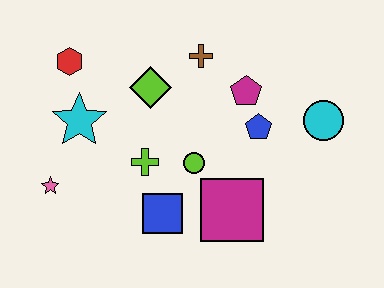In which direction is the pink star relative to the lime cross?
The pink star is to the left of the lime cross.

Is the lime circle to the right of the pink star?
Yes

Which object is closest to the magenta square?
The lime circle is closest to the magenta square.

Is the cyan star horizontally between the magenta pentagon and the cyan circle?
No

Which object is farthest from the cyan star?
The cyan circle is farthest from the cyan star.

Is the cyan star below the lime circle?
No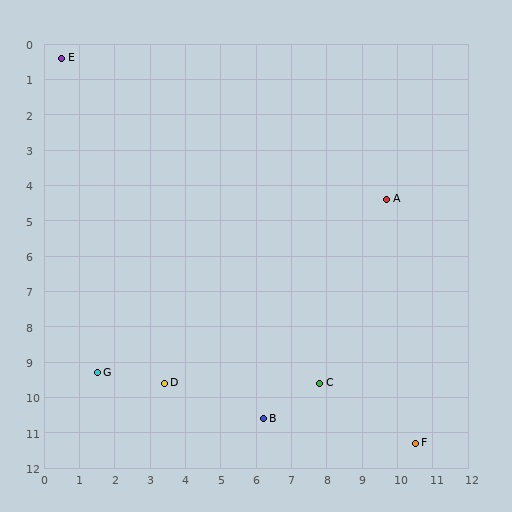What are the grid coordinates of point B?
Point B is at approximately (6.2, 10.6).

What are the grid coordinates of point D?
Point D is at approximately (3.4, 9.6).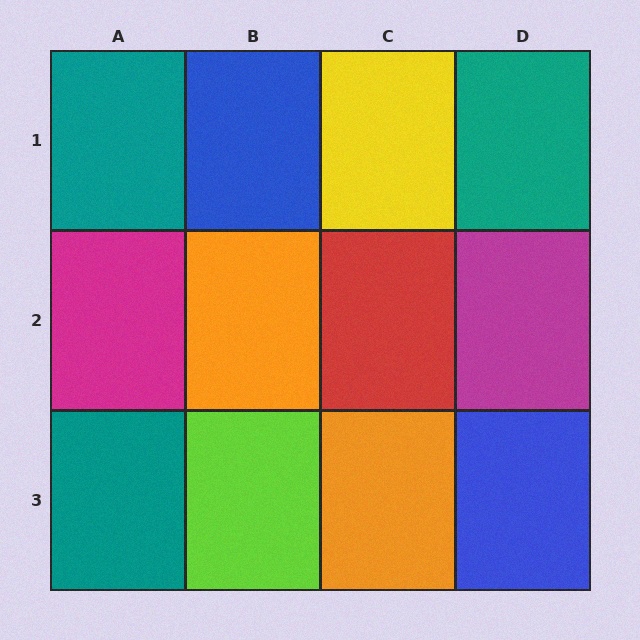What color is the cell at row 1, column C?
Yellow.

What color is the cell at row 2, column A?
Magenta.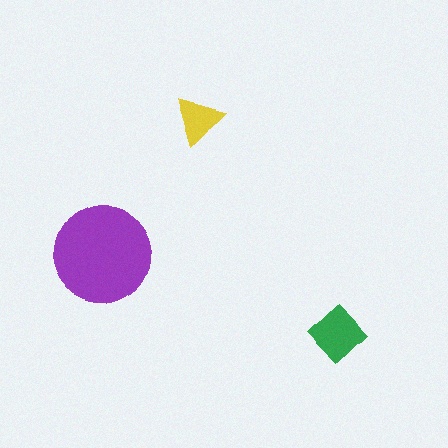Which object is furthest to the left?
The purple circle is leftmost.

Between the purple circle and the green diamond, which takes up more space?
The purple circle.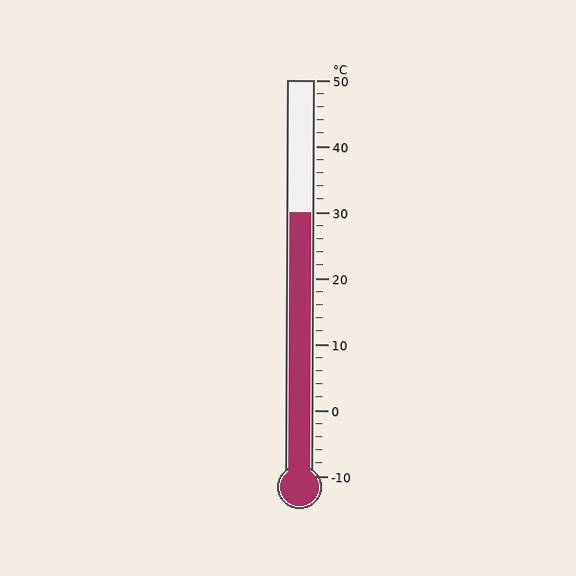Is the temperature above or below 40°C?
The temperature is below 40°C.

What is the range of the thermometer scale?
The thermometer scale ranges from -10°C to 50°C.